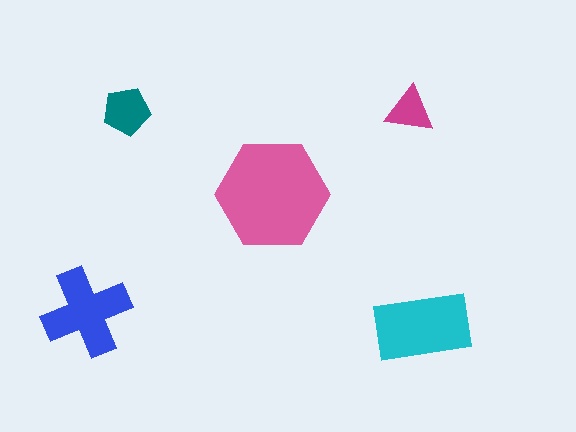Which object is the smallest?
The magenta triangle.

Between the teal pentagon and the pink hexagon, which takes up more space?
The pink hexagon.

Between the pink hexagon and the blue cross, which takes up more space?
The pink hexagon.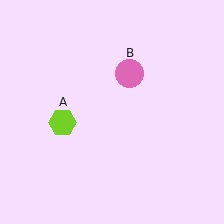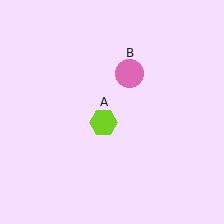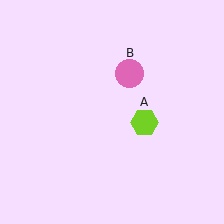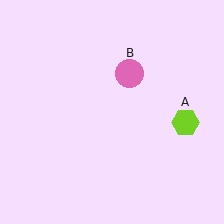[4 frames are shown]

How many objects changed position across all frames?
1 object changed position: lime hexagon (object A).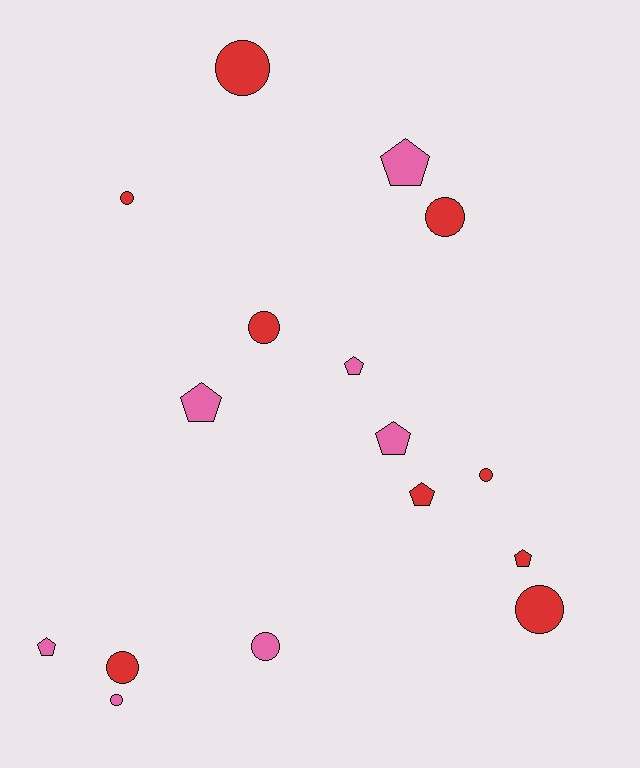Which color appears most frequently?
Red, with 9 objects.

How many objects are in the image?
There are 16 objects.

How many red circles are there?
There are 7 red circles.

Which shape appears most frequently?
Circle, with 9 objects.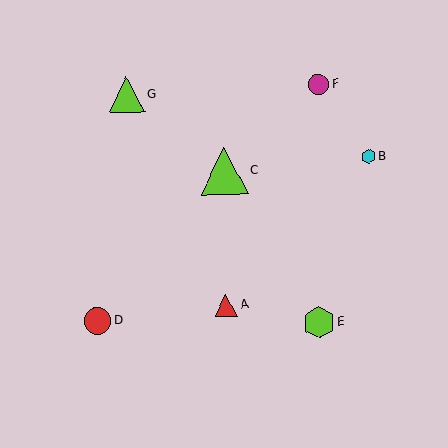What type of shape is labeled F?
Shape F is a magenta circle.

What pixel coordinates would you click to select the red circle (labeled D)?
Click at (97, 321) to select the red circle D.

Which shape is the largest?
The lime triangle (labeled C) is the largest.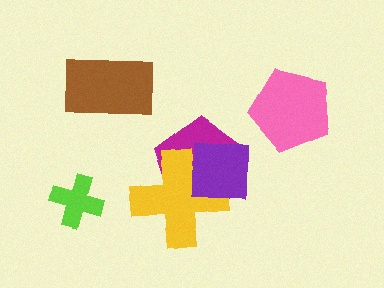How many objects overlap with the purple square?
2 objects overlap with the purple square.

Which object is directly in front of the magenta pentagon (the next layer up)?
The yellow cross is directly in front of the magenta pentagon.